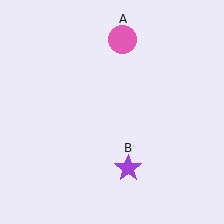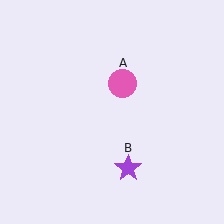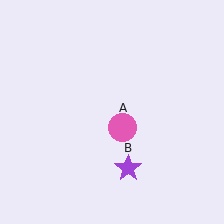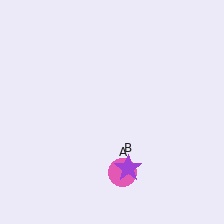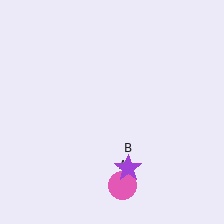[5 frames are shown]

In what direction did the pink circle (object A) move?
The pink circle (object A) moved down.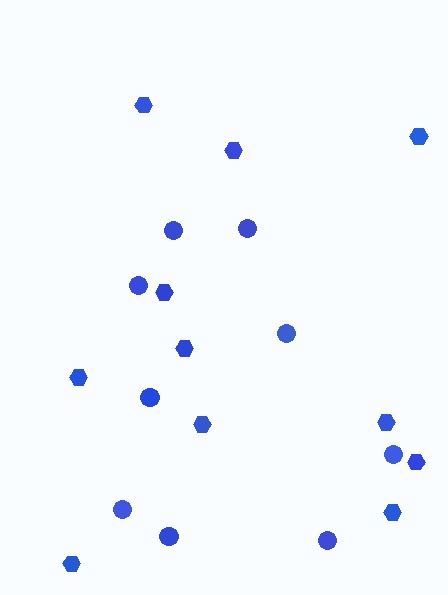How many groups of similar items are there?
There are 2 groups: one group of circles (9) and one group of hexagons (11).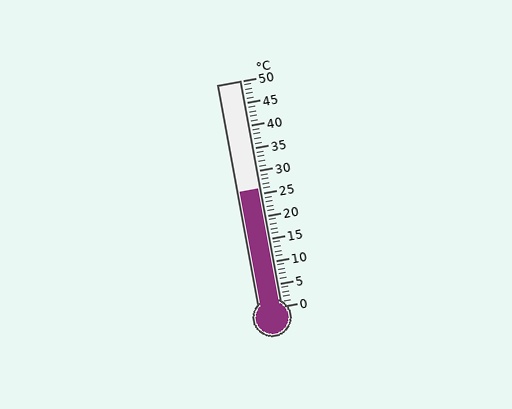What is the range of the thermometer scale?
The thermometer scale ranges from 0°C to 50°C.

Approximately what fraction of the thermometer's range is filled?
The thermometer is filled to approximately 50% of its range.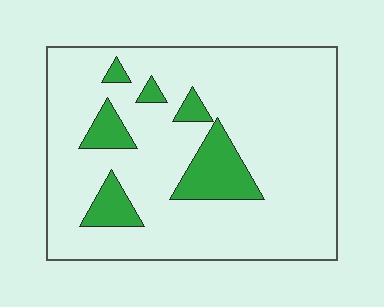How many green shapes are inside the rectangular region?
6.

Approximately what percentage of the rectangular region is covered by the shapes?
Approximately 15%.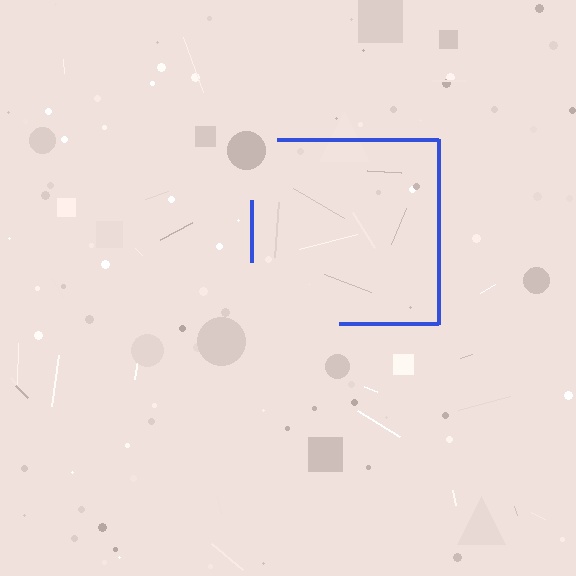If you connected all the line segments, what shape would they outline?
They would outline a square.